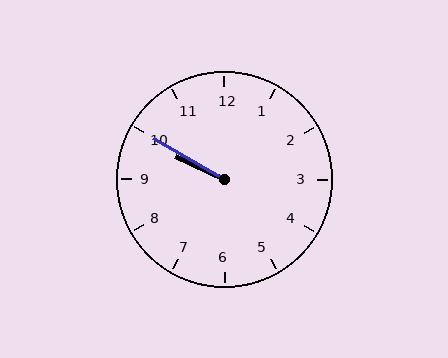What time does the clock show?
9:50.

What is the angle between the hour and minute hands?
Approximately 5 degrees.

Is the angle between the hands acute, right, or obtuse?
It is acute.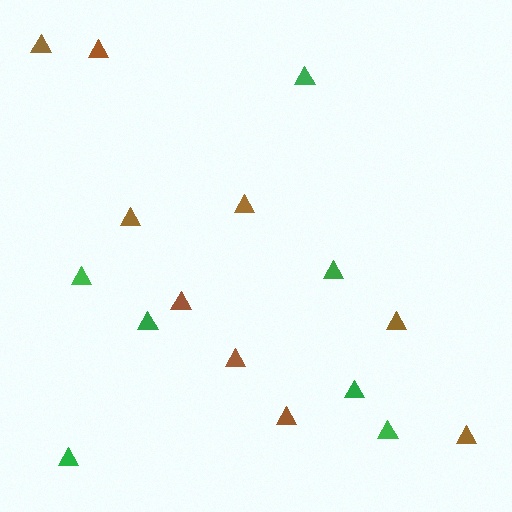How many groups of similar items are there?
There are 2 groups: one group of brown triangles (9) and one group of green triangles (7).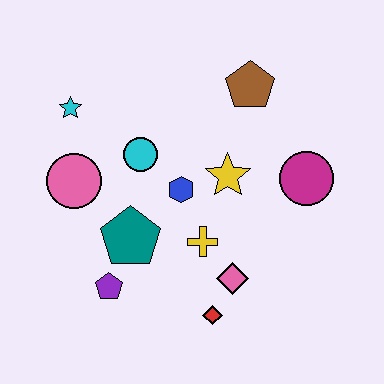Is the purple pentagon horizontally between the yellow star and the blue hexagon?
No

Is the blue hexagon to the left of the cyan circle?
No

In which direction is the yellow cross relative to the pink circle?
The yellow cross is to the right of the pink circle.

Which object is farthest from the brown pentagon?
The purple pentagon is farthest from the brown pentagon.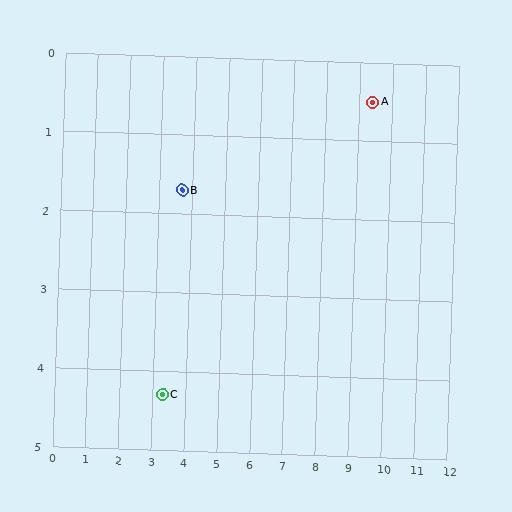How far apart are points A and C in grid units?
Points A and C are about 7.2 grid units apart.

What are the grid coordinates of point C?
Point C is at approximately (3.3, 4.3).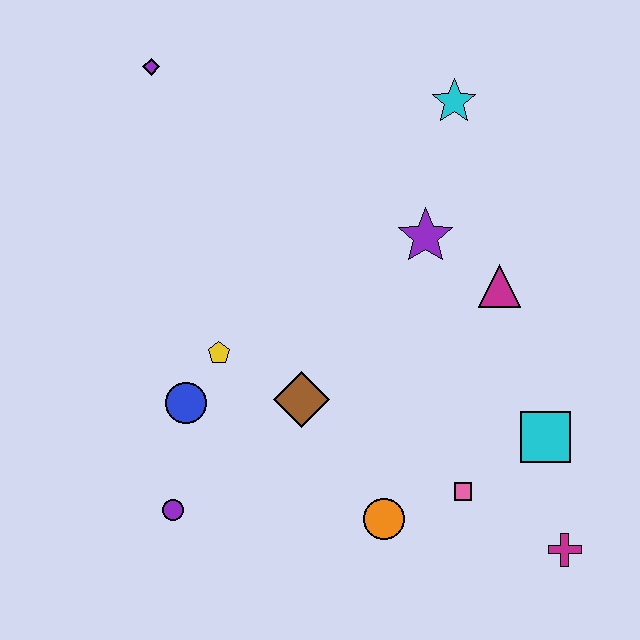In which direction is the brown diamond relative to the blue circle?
The brown diamond is to the right of the blue circle.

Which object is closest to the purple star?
The magenta triangle is closest to the purple star.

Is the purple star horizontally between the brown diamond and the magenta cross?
Yes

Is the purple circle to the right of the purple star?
No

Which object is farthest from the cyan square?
The purple diamond is farthest from the cyan square.